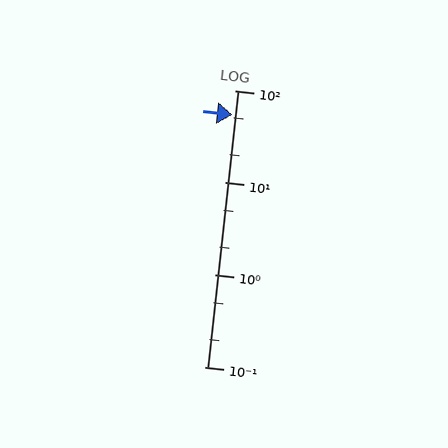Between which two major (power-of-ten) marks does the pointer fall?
The pointer is between 10 and 100.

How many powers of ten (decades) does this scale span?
The scale spans 3 decades, from 0.1 to 100.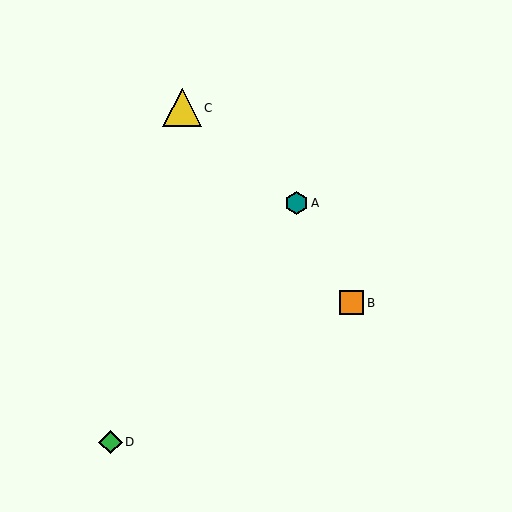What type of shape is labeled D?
Shape D is a green diamond.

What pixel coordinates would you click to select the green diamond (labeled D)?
Click at (110, 442) to select the green diamond D.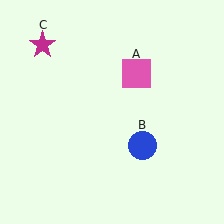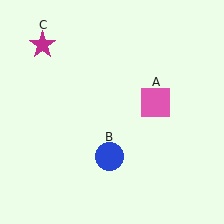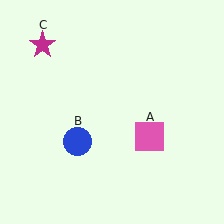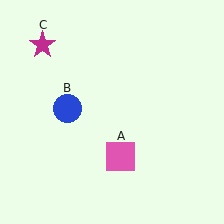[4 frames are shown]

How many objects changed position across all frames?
2 objects changed position: pink square (object A), blue circle (object B).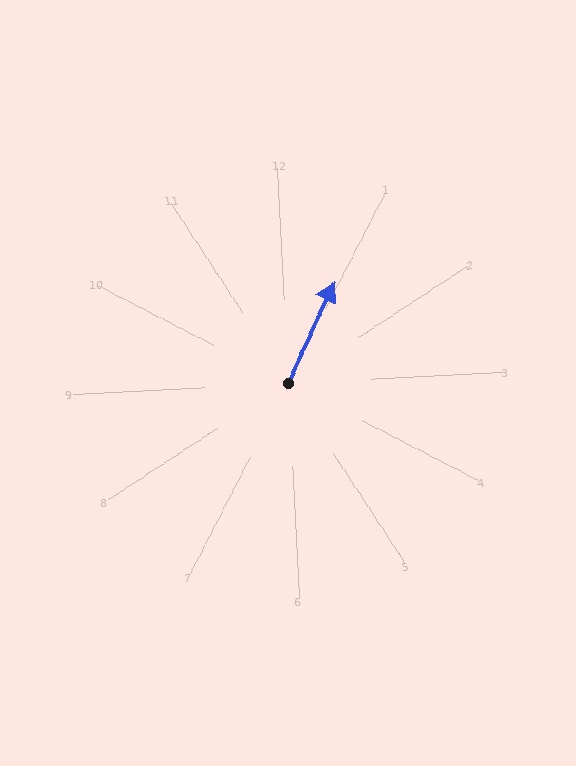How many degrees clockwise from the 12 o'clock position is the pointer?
Approximately 27 degrees.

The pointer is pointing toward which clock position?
Roughly 1 o'clock.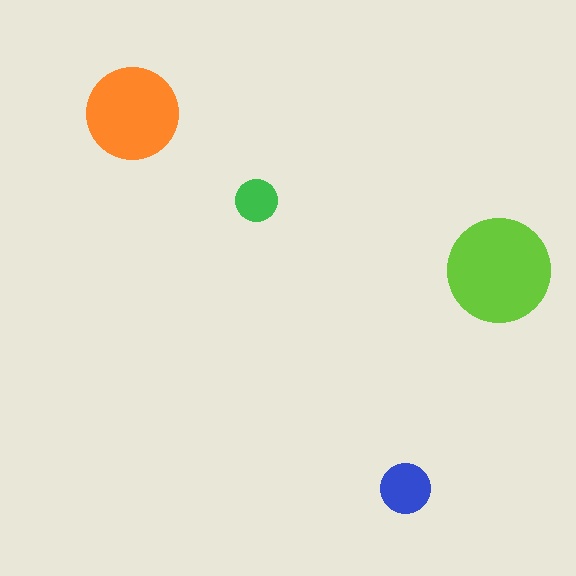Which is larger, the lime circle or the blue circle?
The lime one.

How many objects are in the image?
There are 4 objects in the image.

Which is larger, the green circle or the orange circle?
The orange one.